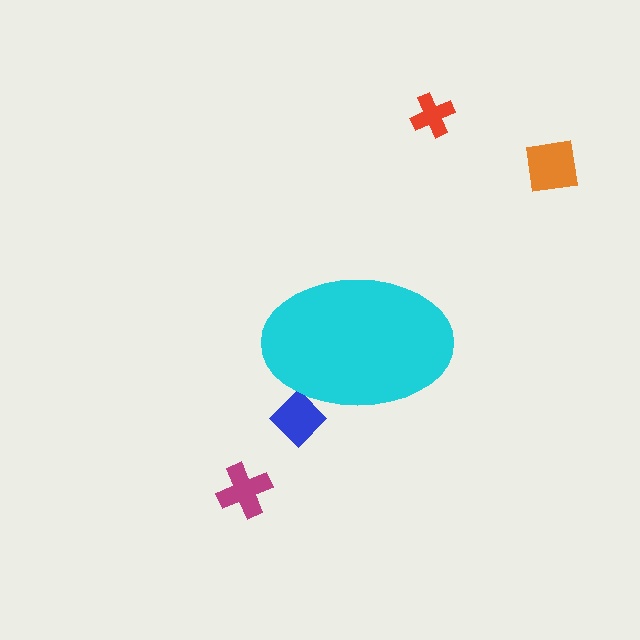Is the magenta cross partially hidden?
No, the magenta cross is fully visible.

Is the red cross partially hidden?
No, the red cross is fully visible.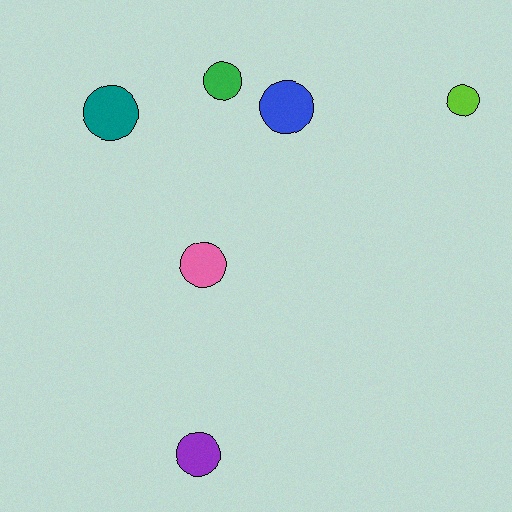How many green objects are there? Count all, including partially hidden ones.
There is 1 green object.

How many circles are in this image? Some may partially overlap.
There are 6 circles.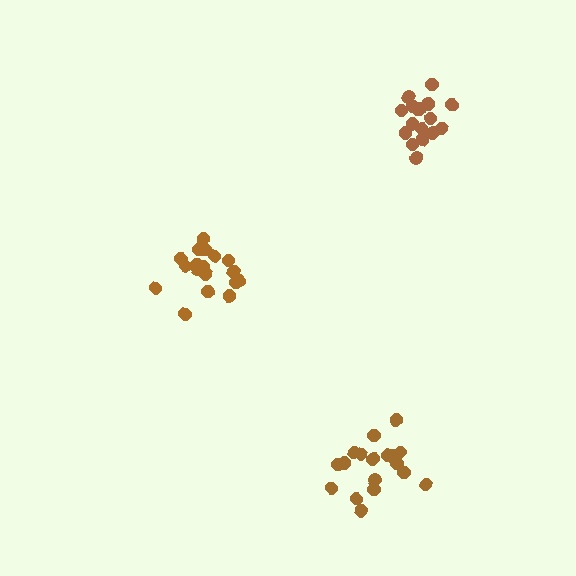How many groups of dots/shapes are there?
There are 3 groups.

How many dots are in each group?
Group 1: 17 dots, Group 2: 19 dots, Group 3: 19 dots (55 total).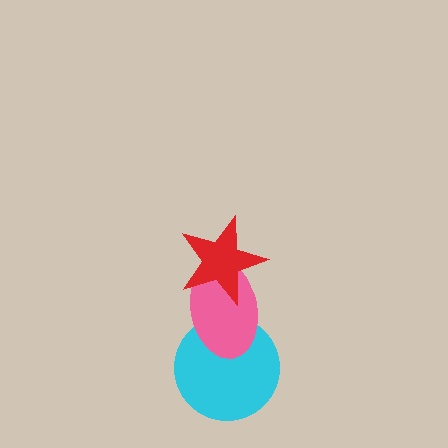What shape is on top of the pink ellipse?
The red star is on top of the pink ellipse.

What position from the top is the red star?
The red star is 1st from the top.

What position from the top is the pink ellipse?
The pink ellipse is 2nd from the top.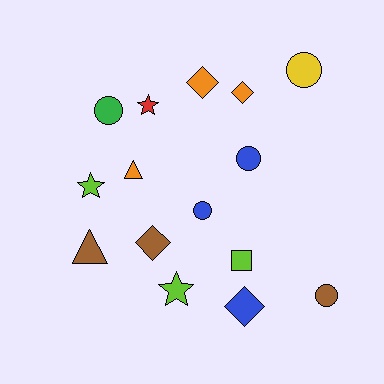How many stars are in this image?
There are 3 stars.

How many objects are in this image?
There are 15 objects.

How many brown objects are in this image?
There are 3 brown objects.